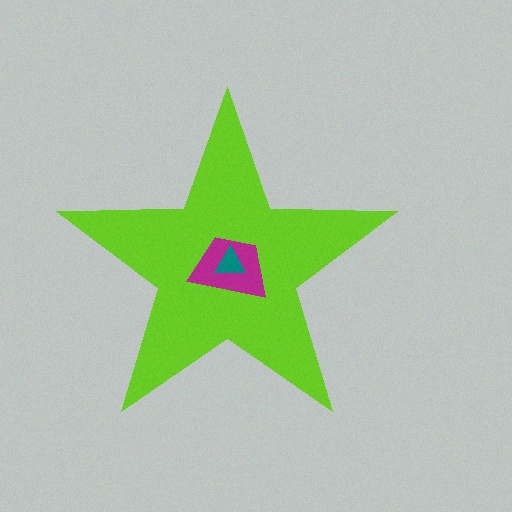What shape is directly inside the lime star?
The magenta trapezoid.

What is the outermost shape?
The lime star.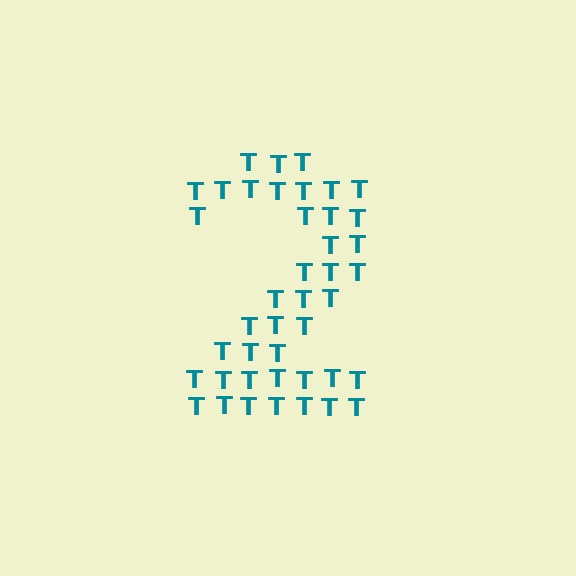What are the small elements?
The small elements are letter T's.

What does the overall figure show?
The overall figure shows the digit 2.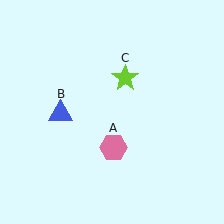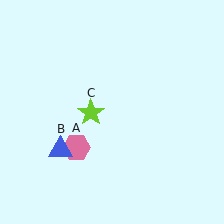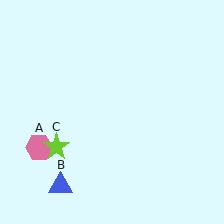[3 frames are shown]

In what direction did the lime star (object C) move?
The lime star (object C) moved down and to the left.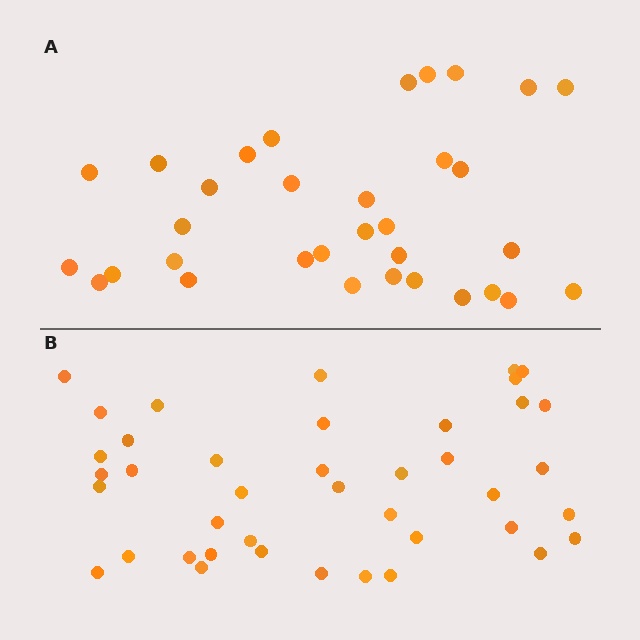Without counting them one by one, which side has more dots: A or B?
Region B (the bottom region) has more dots.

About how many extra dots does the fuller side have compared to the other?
Region B has roughly 8 or so more dots than region A.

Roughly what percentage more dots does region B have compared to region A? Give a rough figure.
About 25% more.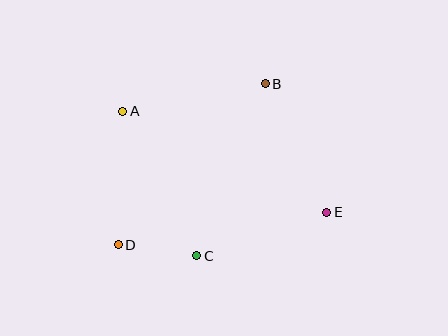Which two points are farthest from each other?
Points A and E are farthest from each other.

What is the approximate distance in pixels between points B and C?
The distance between B and C is approximately 185 pixels.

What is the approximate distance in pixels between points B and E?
The distance between B and E is approximately 143 pixels.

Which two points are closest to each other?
Points C and D are closest to each other.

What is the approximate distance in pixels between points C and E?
The distance between C and E is approximately 137 pixels.